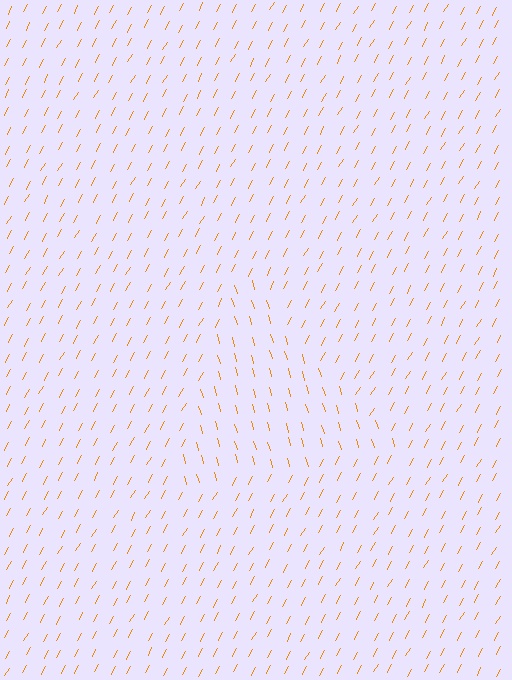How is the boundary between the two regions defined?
The boundary is defined purely by a change in line orientation (approximately 45 degrees difference). All lines are the same color and thickness.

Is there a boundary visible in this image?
Yes, there is a texture boundary formed by a change in line orientation.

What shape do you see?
I see a triangle.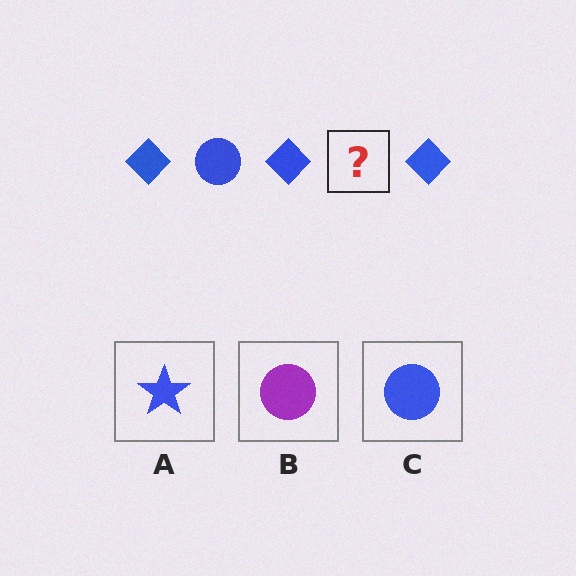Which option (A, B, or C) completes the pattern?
C.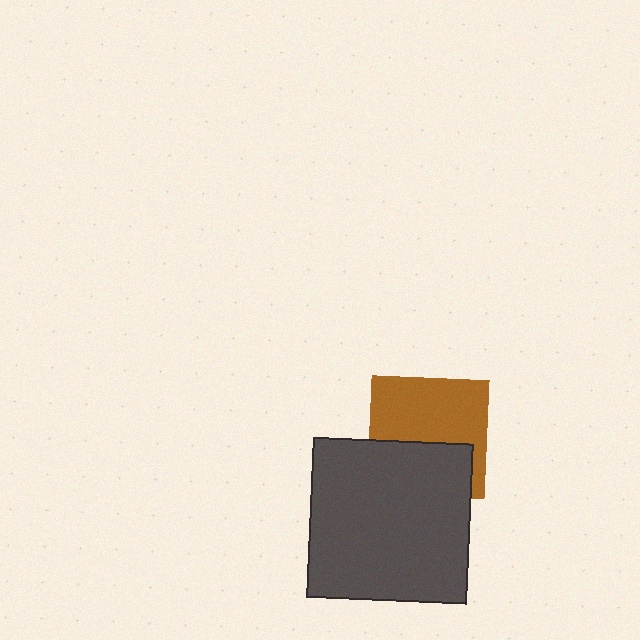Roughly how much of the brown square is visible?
About half of it is visible (roughly 59%).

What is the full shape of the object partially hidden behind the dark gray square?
The partially hidden object is a brown square.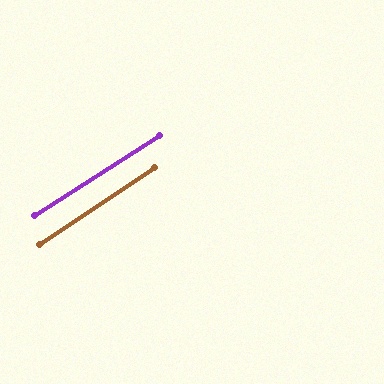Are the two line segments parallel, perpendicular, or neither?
Parallel — their directions differ by only 1.0°.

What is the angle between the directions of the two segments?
Approximately 1 degree.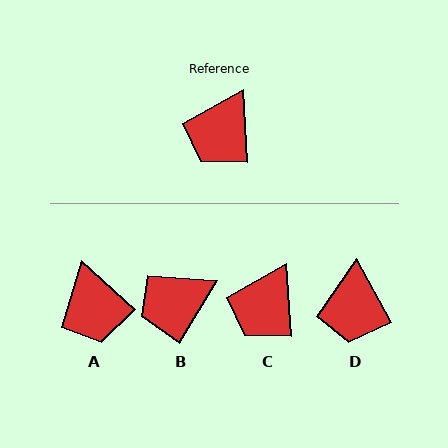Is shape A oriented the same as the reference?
No, it is off by about 44 degrees.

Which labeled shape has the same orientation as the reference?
C.